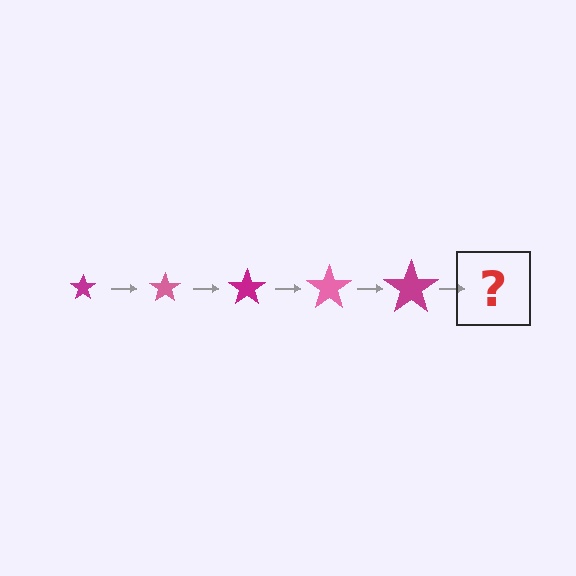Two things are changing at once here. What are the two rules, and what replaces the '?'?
The two rules are that the star grows larger each step and the color cycles through magenta and pink. The '?' should be a pink star, larger than the previous one.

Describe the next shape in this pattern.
It should be a pink star, larger than the previous one.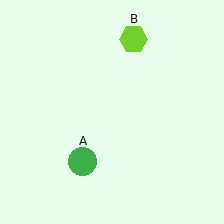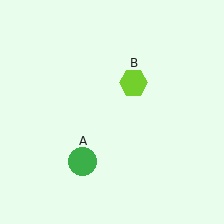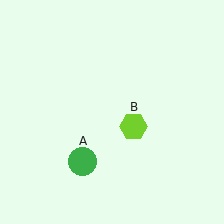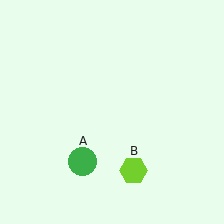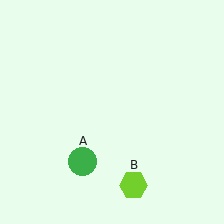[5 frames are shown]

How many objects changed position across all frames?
1 object changed position: lime hexagon (object B).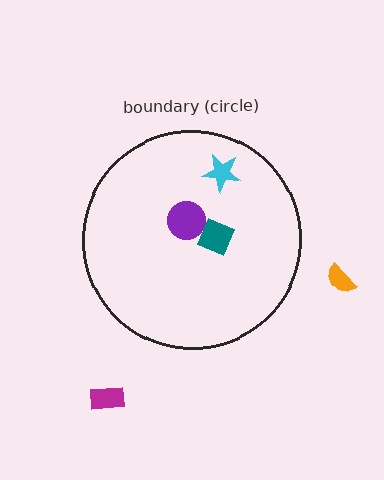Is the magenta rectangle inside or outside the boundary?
Outside.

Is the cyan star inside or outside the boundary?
Inside.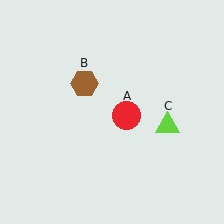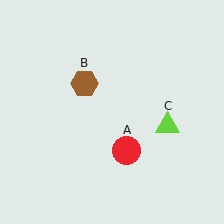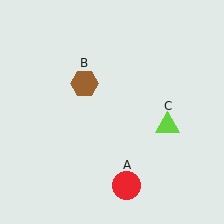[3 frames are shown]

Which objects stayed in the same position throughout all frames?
Brown hexagon (object B) and lime triangle (object C) remained stationary.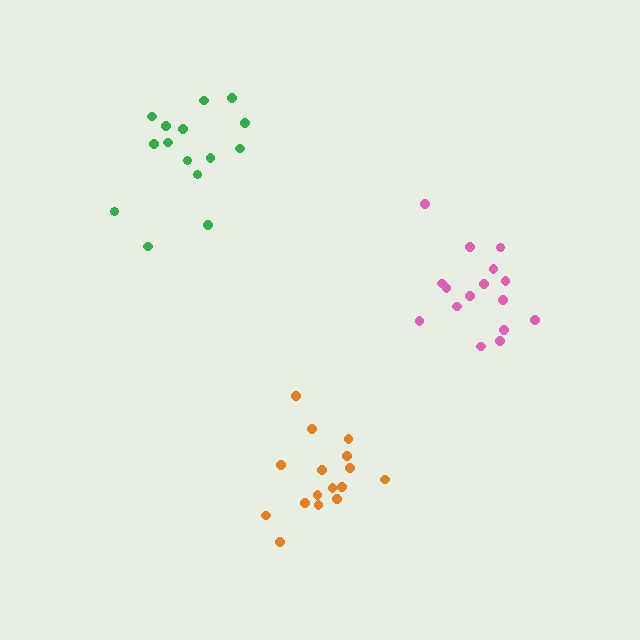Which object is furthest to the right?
The pink cluster is rightmost.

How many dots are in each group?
Group 1: 15 dots, Group 2: 16 dots, Group 3: 16 dots (47 total).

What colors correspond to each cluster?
The clusters are colored: green, orange, pink.